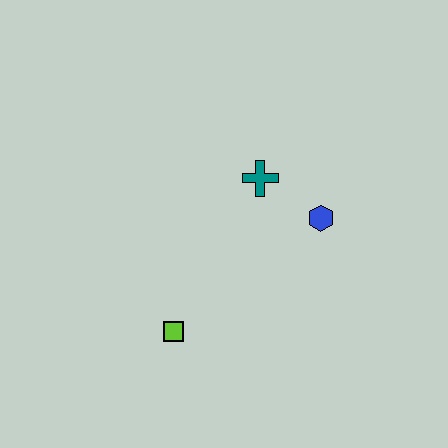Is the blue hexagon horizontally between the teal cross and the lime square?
No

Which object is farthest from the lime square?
The blue hexagon is farthest from the lime square.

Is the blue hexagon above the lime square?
Yes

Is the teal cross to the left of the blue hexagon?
Yes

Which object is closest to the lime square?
The teal cross is closest to the lime square.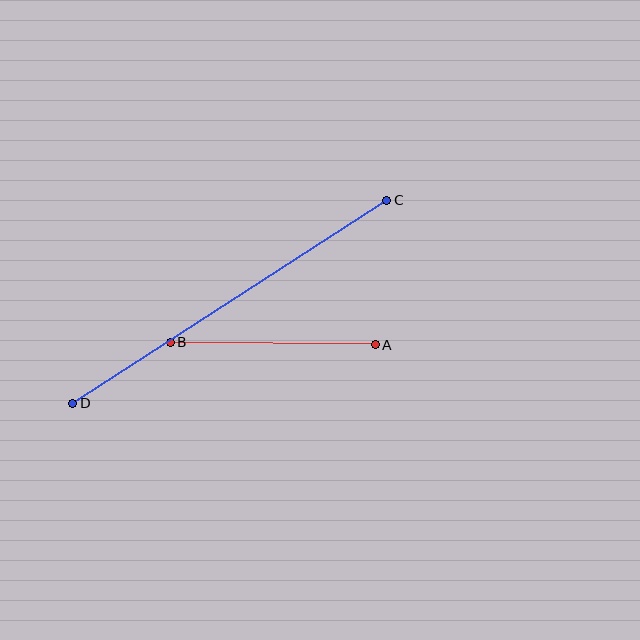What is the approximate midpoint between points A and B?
The midpoint is at approximately (273, 344) pixels.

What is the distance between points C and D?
The distance is approximately 374 pixels.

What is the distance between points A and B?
The distance is approximately 205 pixels.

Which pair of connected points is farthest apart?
Points C and D are farthest apart.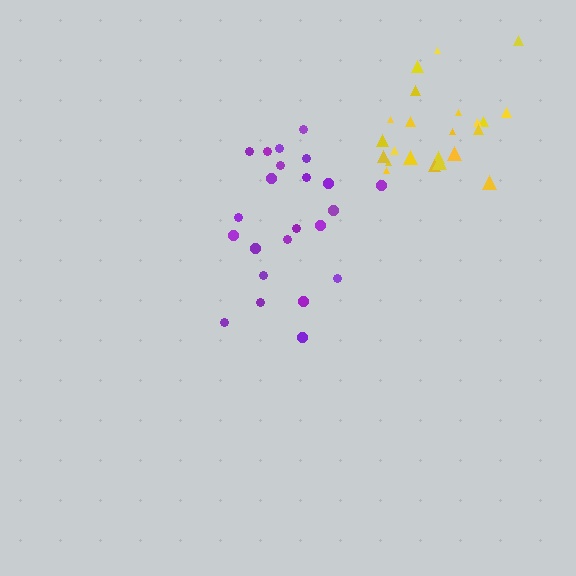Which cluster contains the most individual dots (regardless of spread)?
Purple (23).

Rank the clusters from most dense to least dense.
yellow, purple.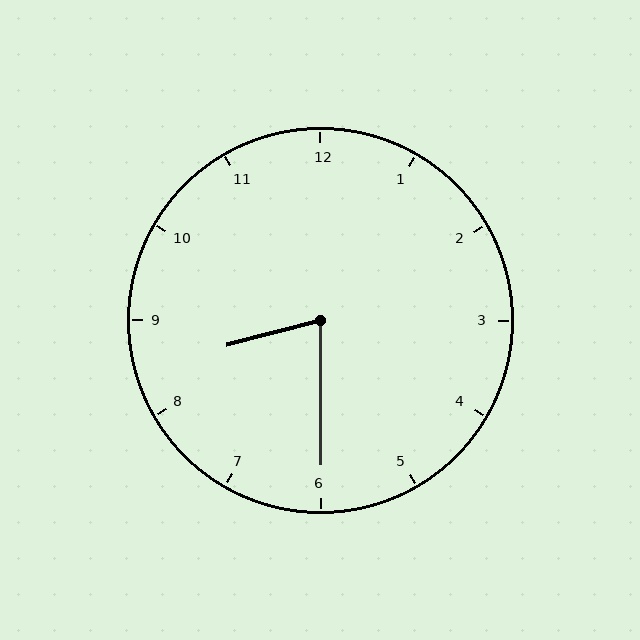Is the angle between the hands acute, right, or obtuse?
It is acute.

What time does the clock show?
8:30.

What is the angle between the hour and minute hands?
Approximately 75 degrees.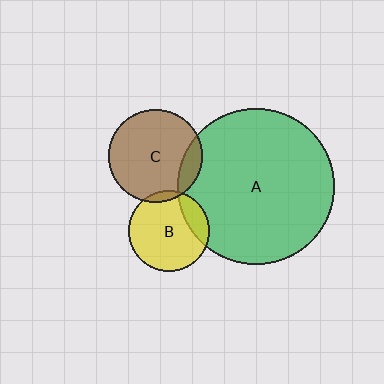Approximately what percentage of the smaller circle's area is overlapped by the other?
Approximately 15%.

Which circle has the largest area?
Circle A (green).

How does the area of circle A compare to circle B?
Approximately 3.7 times.